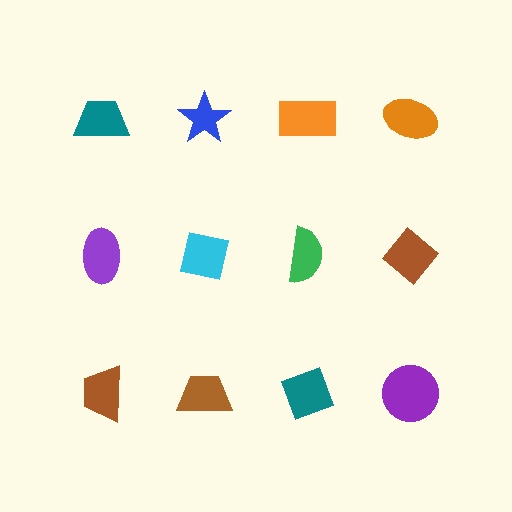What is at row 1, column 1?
A teal trapezoid.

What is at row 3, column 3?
A teal diamond.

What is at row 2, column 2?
A cyan square.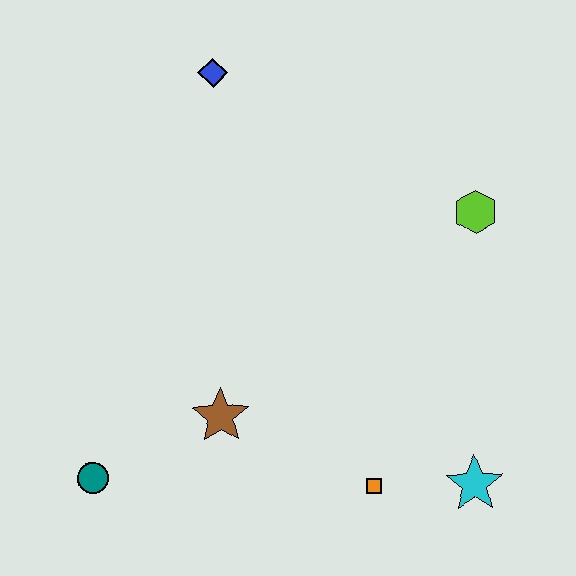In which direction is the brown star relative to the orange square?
The brown star is to the left of the orange square.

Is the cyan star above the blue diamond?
No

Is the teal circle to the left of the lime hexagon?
Yes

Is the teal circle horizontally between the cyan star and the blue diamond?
No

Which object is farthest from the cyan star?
The blue diamond is farthest from the cyan star.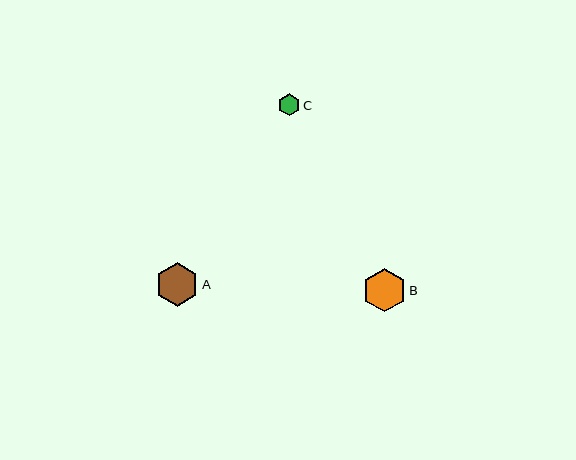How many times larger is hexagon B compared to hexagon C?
Hexagon B is approximately 2.0 times the size of hexagon C.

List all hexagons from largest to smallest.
From largest to smallest: B, A, C.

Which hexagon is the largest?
Hexagon B is the largest with a size of approximately 44 pixels.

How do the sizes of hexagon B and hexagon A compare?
Hexagon B and hexagon A are approximately the same size.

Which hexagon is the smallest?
Hexagon C is the smallest with a size of approximately 22 pixels.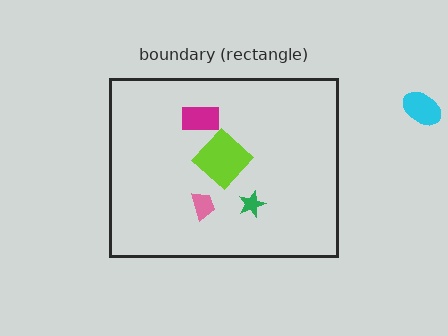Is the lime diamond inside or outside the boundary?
Inside.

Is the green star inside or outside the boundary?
Inside.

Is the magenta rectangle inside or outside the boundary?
Inside.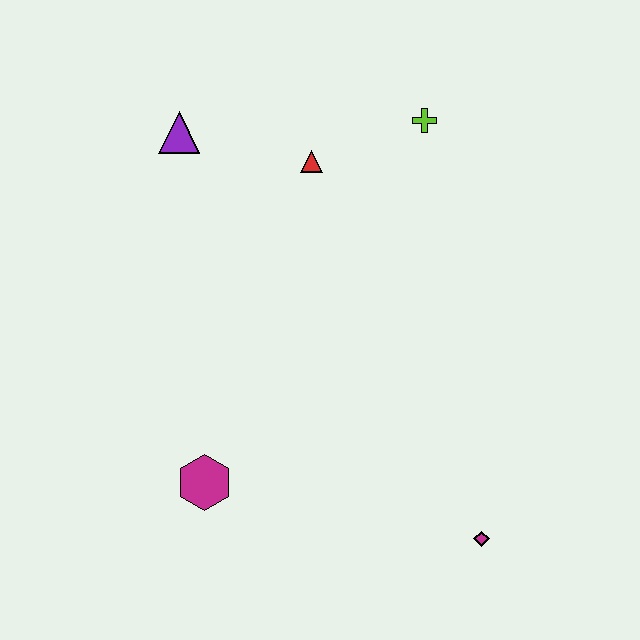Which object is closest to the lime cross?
The red triangle is closest to the lime cross.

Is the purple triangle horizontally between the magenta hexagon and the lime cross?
No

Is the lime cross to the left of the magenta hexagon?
No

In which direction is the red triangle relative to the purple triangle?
The red triangle is to the right of the purple triangle.